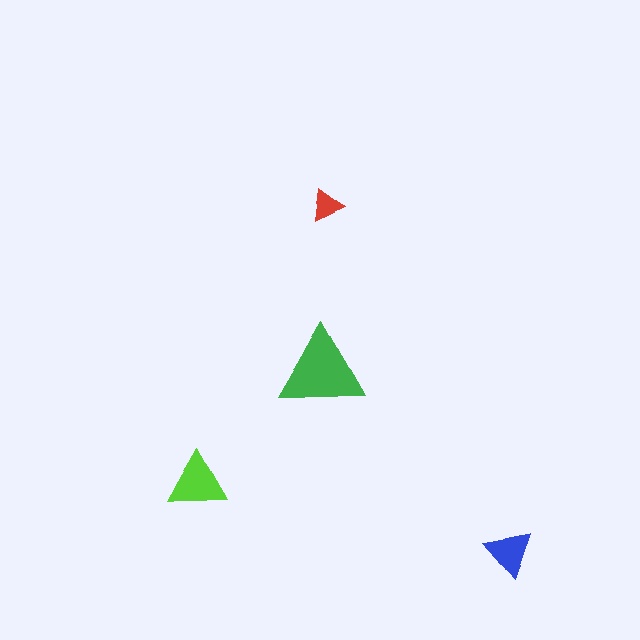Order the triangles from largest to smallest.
the green one, the lime one, the blue one, the red one.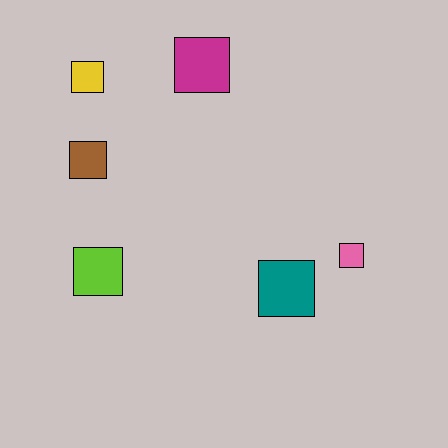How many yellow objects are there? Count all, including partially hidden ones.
There is 1 yellow object.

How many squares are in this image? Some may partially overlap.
There are 6 squares.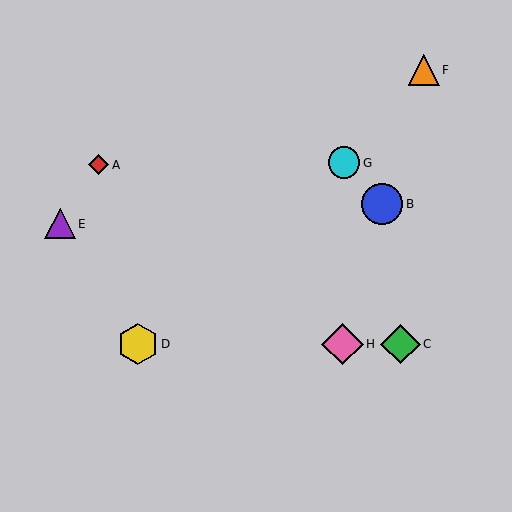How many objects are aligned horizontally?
3 objects (C, D, H) are aligned horizontally.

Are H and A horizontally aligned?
No, H is at y≈344 and A is at y≈165.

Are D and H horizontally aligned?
Yes, both are at y≈344.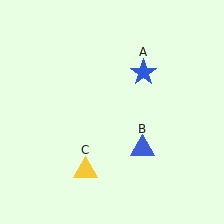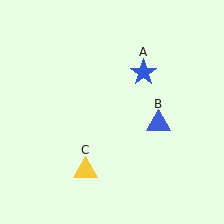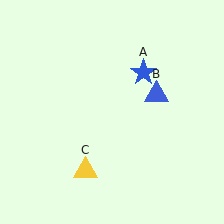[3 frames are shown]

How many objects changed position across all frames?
1 object changed position: blue triangle (object B).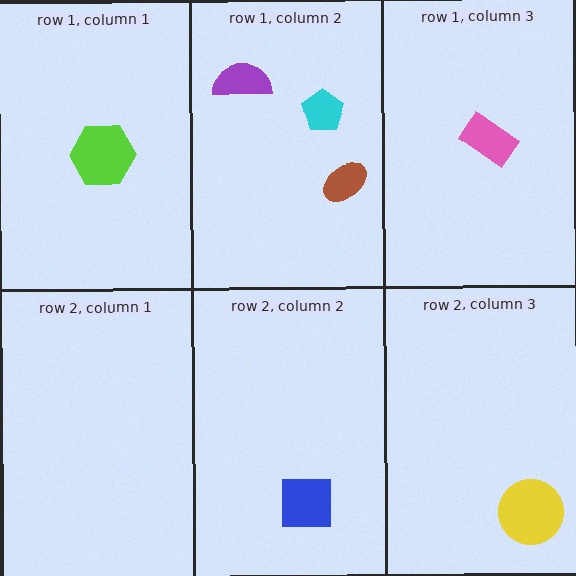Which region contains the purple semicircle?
The row 1, column 2 region.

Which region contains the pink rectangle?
The row 1, column 3 region.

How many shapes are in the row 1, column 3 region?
1.